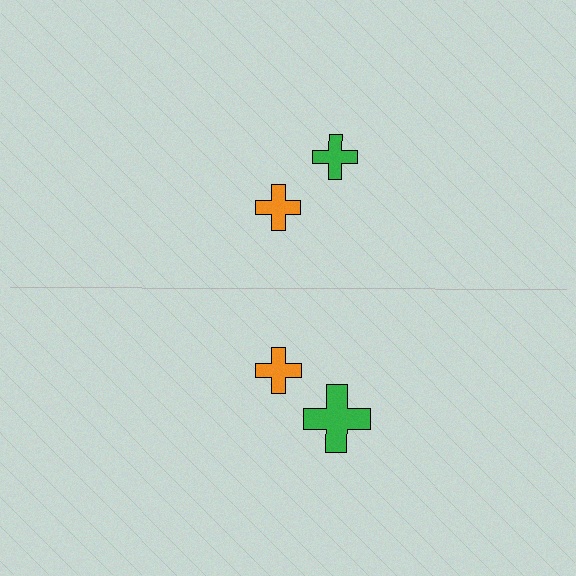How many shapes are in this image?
There are 4 shapes in this image.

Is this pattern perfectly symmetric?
No, the pattern is not perfectly symmetric. The green cross on the bottom side has a different size than its mirror counterpart.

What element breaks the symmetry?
The green cross on the bottom side has a different size than its mirror counterpart.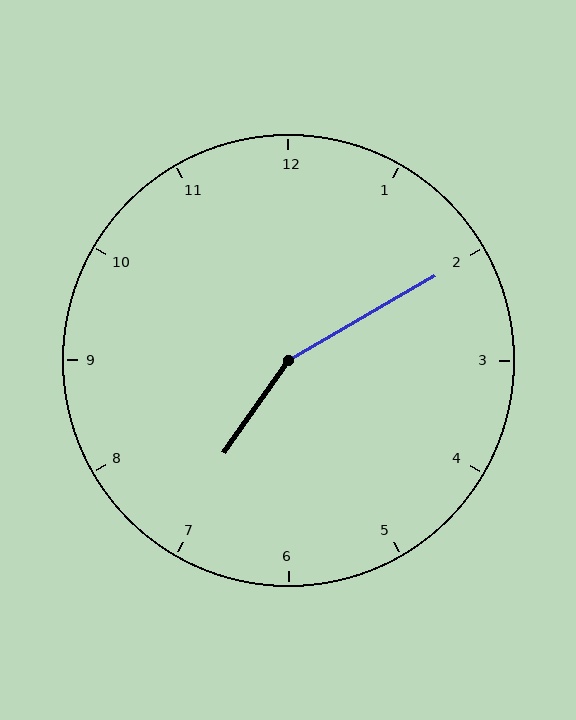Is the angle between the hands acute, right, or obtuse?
It is obtuse.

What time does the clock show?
7:10.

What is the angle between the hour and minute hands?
Approximately 155 degrees.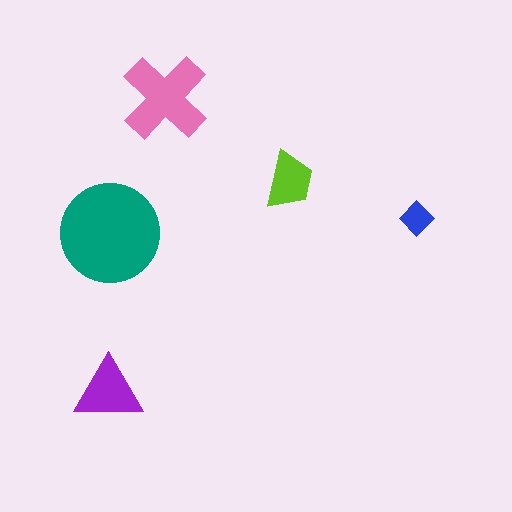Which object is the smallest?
The blue diamond.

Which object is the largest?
The teal circle.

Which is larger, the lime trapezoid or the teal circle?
The teal circle.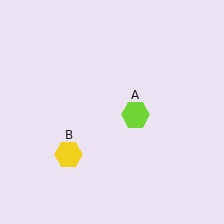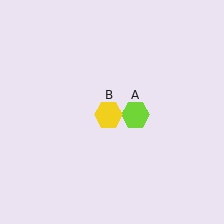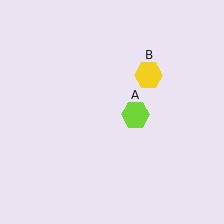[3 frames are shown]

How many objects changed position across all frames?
1 object changed position: yellow hexagon (object B).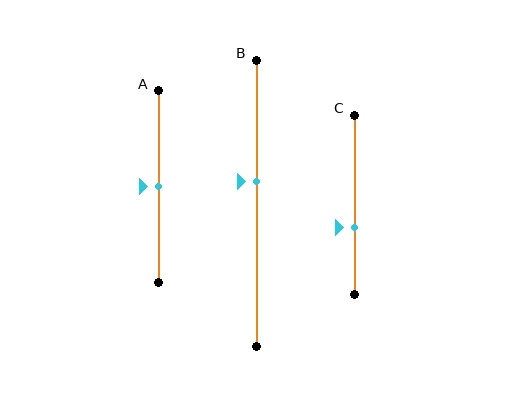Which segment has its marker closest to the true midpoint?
Segment A has its marker closest to the true midpoint.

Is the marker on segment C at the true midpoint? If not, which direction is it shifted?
No, the marker on segment C is shifted downward by about 12% of the segment length.